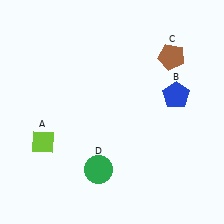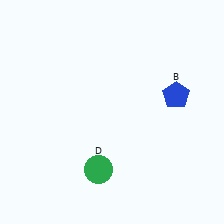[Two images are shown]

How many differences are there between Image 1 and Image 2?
There are 2 differences between the two images.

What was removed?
The brown pentagon (C), the lime diamond (A) were removed in Image 2.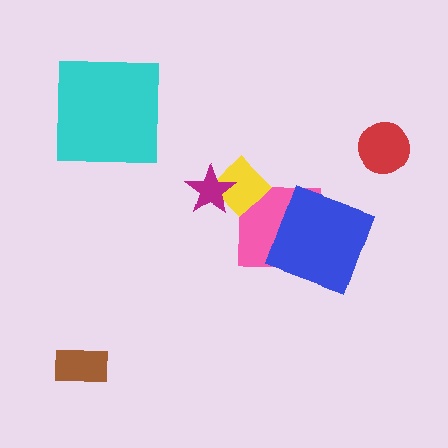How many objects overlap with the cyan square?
0 objects overlap with the cyan square.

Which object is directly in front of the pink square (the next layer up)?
The yellow diamond is directly in front of the pink square.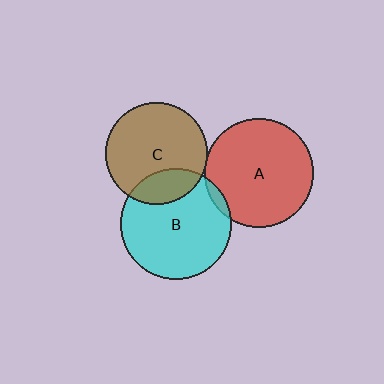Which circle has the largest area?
Circle B (cyan).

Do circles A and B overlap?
Yes.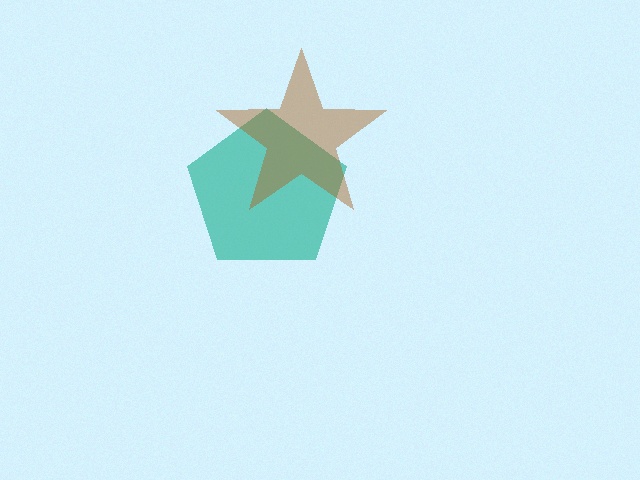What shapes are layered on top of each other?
The layered shapes are: a teal pentagon, a brown star.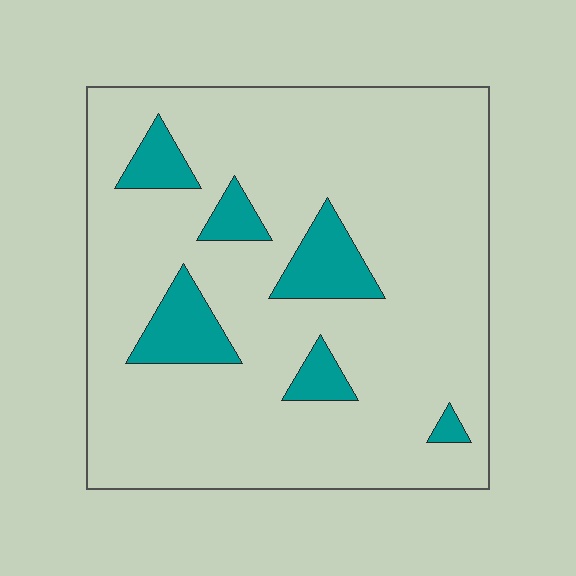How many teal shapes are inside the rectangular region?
6.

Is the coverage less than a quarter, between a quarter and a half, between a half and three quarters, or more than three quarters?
Less than a quarter.